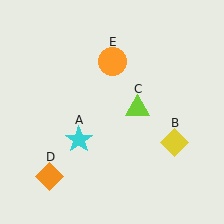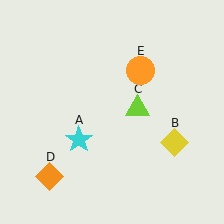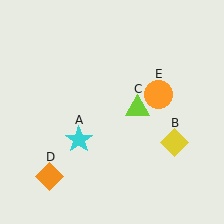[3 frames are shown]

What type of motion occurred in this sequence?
The orange circle (object E) rotated clockwise around the center of the scene.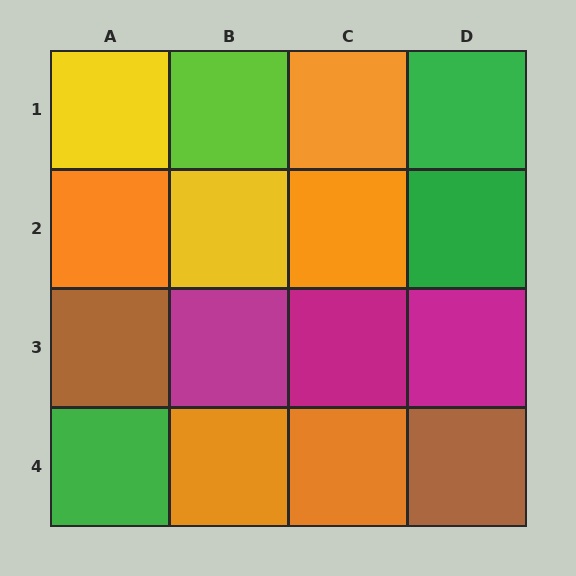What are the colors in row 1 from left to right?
Yellow, lime, orange, green.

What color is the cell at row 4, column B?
Orange.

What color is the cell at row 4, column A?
Green.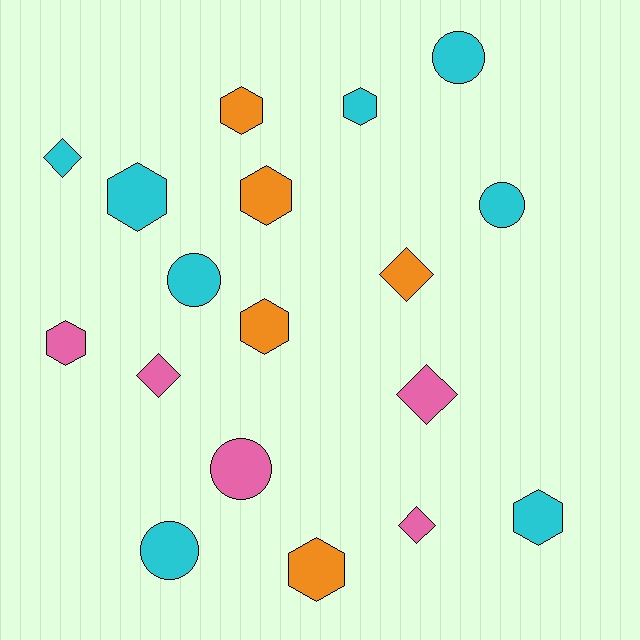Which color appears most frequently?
Cyan, with 8 objects.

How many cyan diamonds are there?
There is 1 cyan diamond.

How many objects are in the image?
There are 18 objects.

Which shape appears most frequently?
Hexagon, with 8 objects.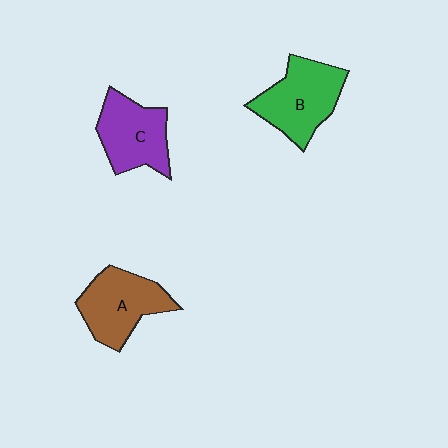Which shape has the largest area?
Shape B (green).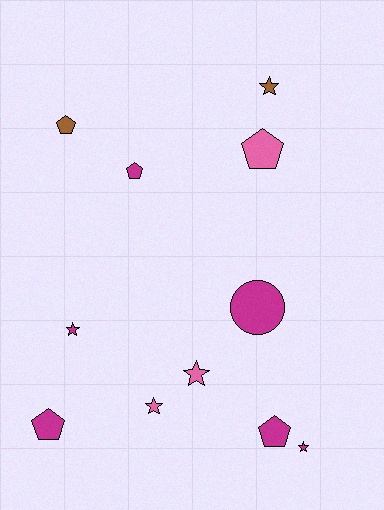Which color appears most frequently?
Magenta, with 6 objects.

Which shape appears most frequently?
Pentagon, with 5 objects.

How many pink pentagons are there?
There is 1 pink pentagon.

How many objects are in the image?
There are 11 objects.